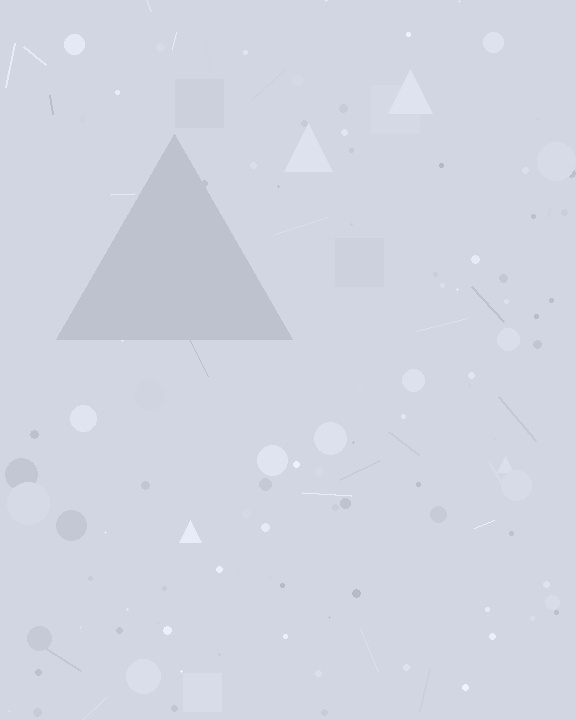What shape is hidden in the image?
A triangle is hidden in the image.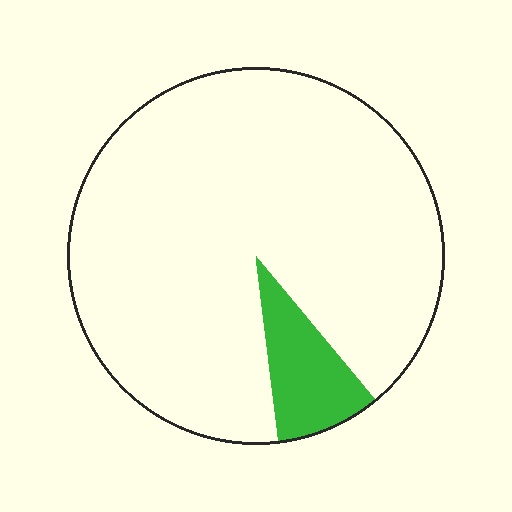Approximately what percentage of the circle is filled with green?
Approximately 10%.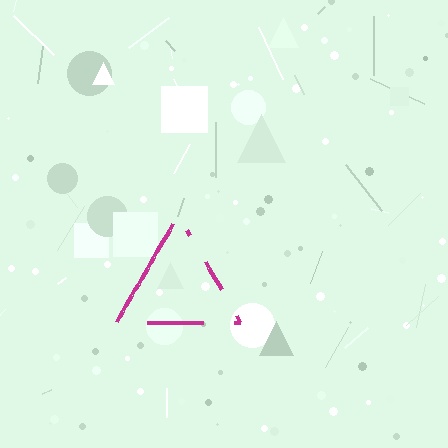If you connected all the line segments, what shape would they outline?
They would outline a triangle.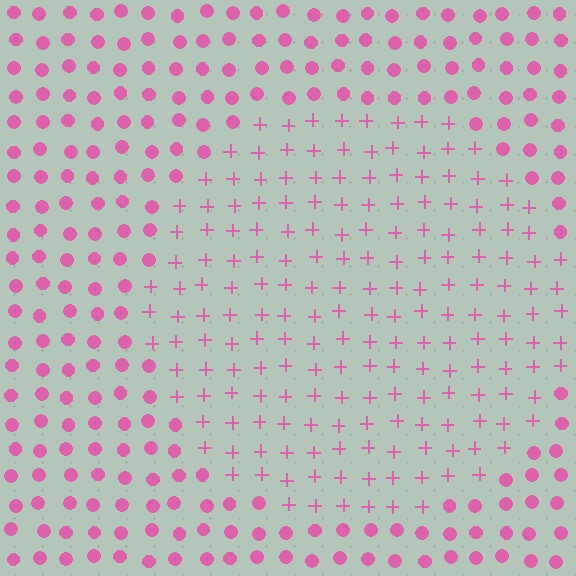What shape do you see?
I see a circle.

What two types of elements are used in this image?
The image uses plus signs inside the circle region and circles outside it.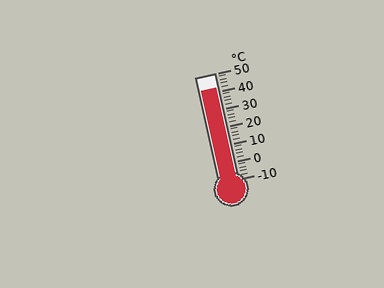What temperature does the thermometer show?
The thermometer shows approximately 42°C.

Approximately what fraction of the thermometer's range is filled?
The thermometer is filled to approximately 85% of its range.